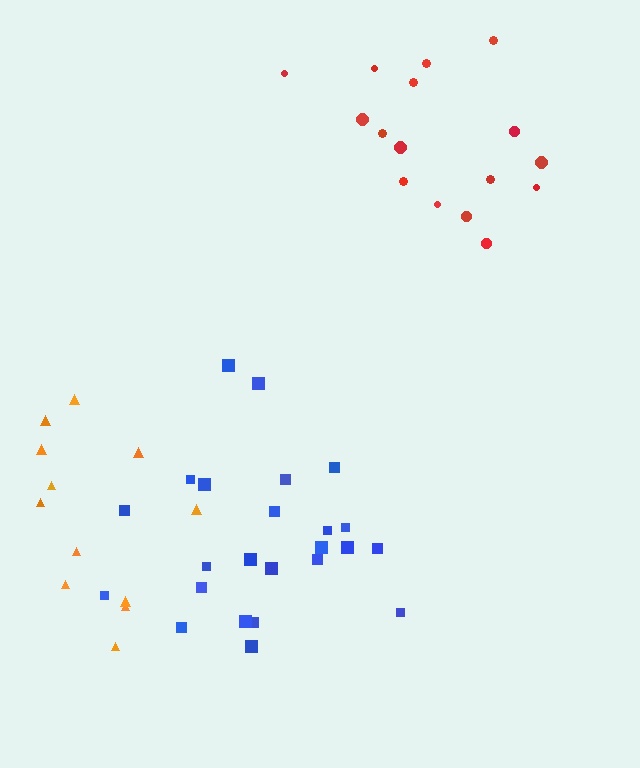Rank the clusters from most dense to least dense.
blue, red, orange.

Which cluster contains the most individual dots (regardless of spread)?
Blue (24).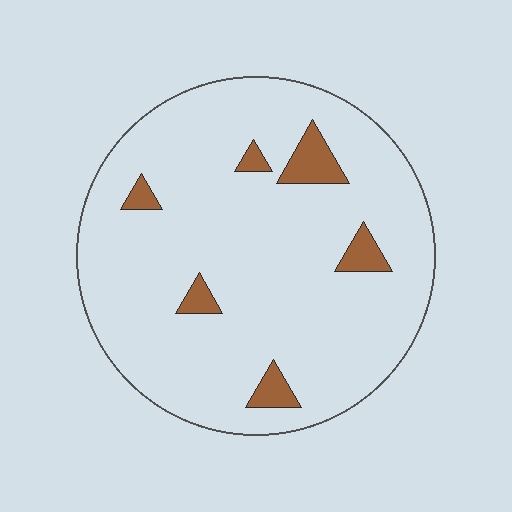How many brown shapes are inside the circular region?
6.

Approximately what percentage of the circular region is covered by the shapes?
Approximately 10%.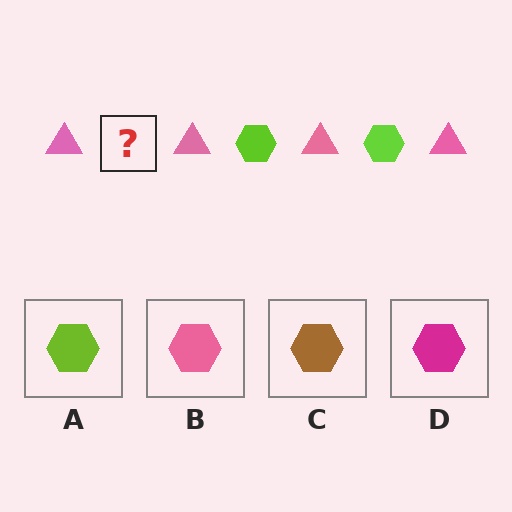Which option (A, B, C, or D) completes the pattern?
A.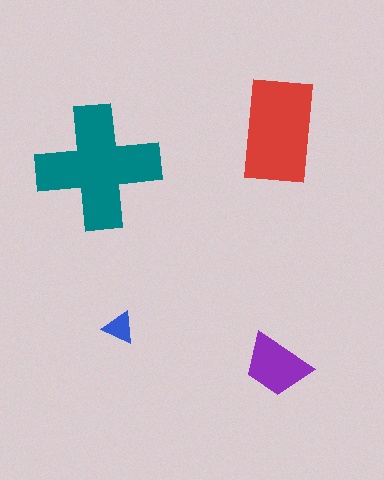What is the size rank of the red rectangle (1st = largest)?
2nd.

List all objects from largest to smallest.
The teal cross, the red rectangle, the purple trapezoid, the blue triangle.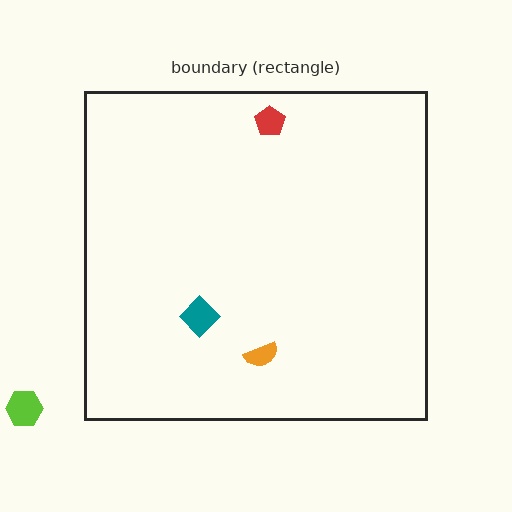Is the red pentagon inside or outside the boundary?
Inside.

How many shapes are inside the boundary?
3 inside, 1 outside.